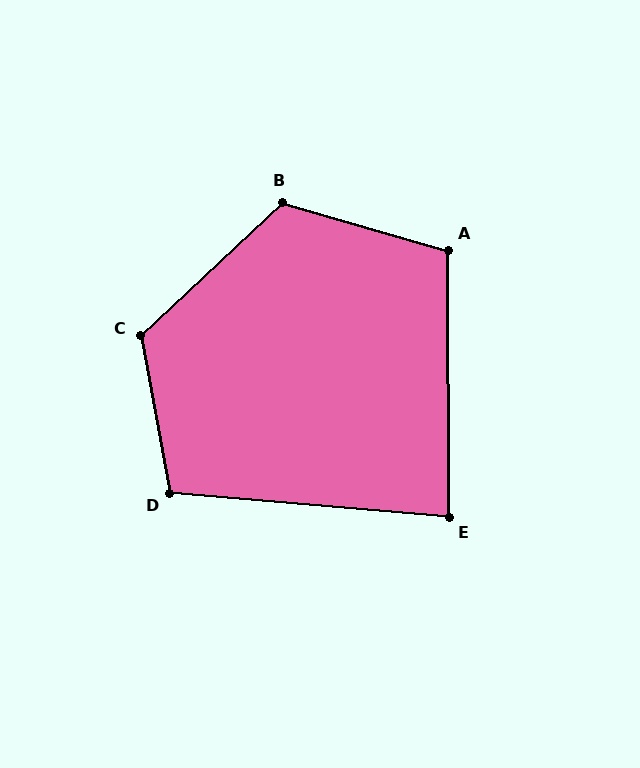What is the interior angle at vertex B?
Approximately 121 degrees (obtuse).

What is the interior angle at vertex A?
Approximately 106 degrees (obtuse).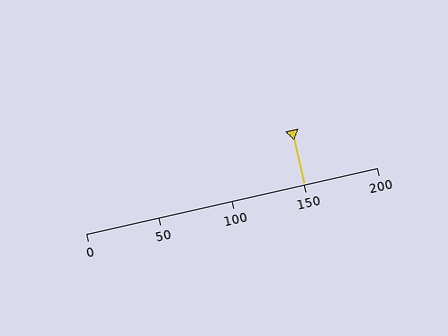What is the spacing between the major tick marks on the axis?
The major ticks are spaced 50 apart.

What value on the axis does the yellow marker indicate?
The marker indicates approximately 150.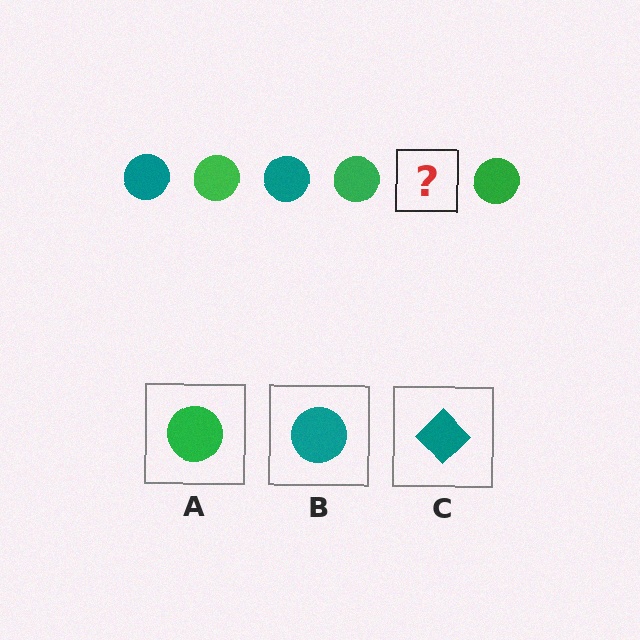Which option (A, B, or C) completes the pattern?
B.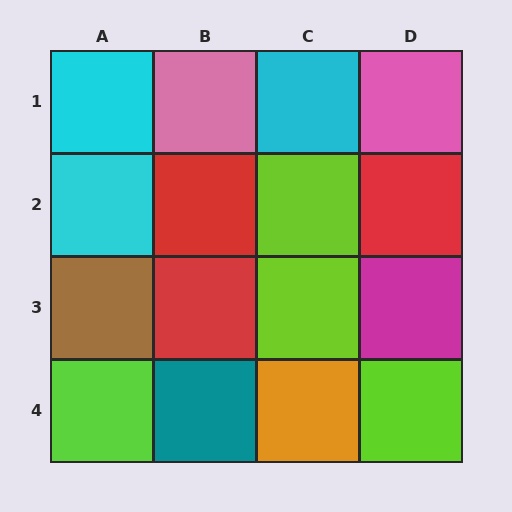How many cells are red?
3 cells are red.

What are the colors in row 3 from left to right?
Brown, red, lime, magenta.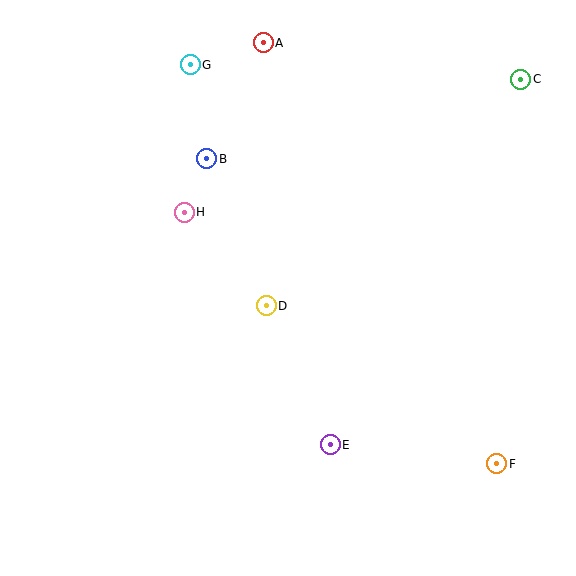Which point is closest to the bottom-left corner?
Point E is closest to the bottom-left corner.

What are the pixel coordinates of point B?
Point B is at (207, 159).